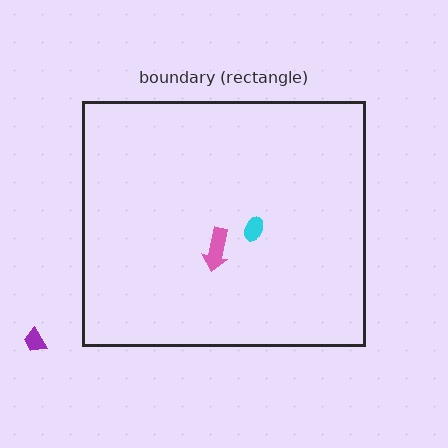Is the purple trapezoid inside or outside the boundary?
Outside.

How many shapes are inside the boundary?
2 inside, 1 outside.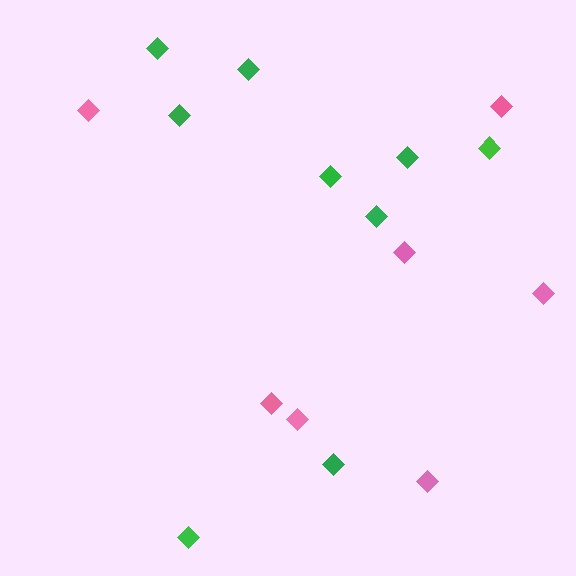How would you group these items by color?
There are 2 groups: one group of green diamonds (9) and one group of pink diamonds (7).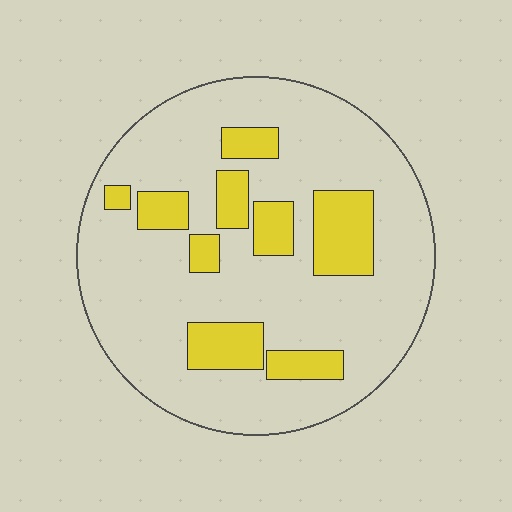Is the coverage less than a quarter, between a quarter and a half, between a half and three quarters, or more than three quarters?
Less than a quarter.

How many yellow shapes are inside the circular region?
9.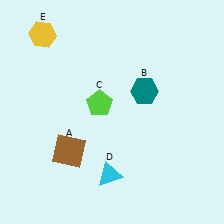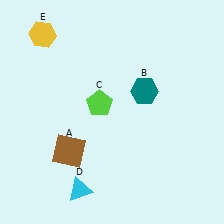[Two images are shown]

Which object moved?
The cyan triangle (D) moved left.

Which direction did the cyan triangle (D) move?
The cyan triangle (D) moved left.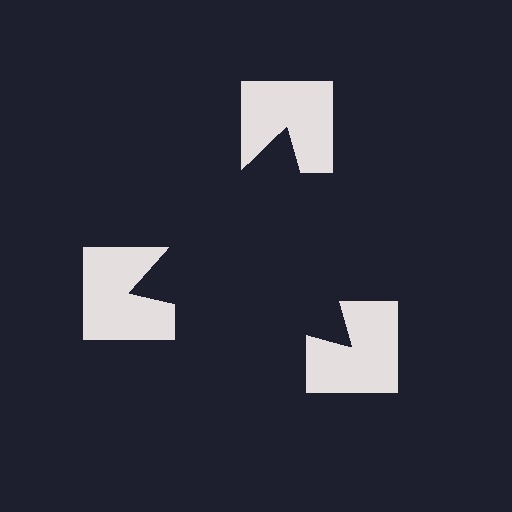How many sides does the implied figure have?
3 sides.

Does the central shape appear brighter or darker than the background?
It typically appears slightly darker than the background, even though no actual brightness change is drawn.